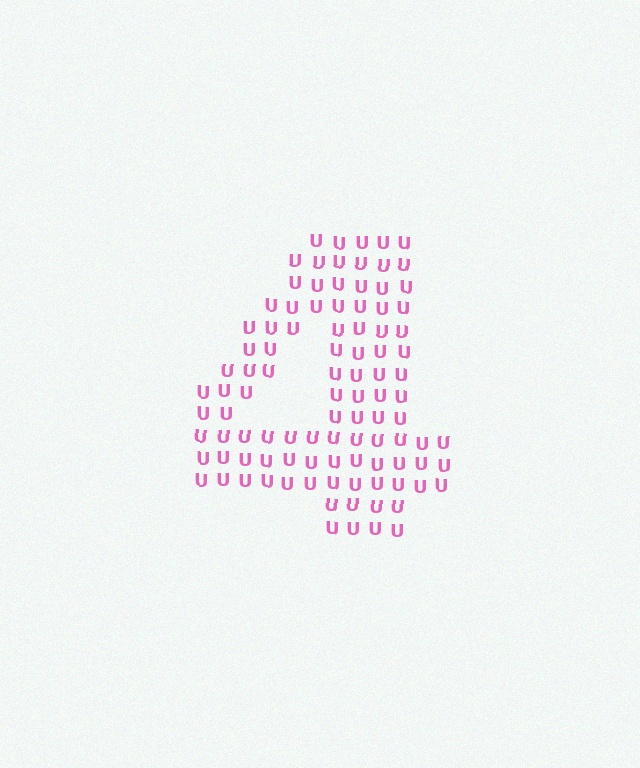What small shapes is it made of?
It is made of small letter U's.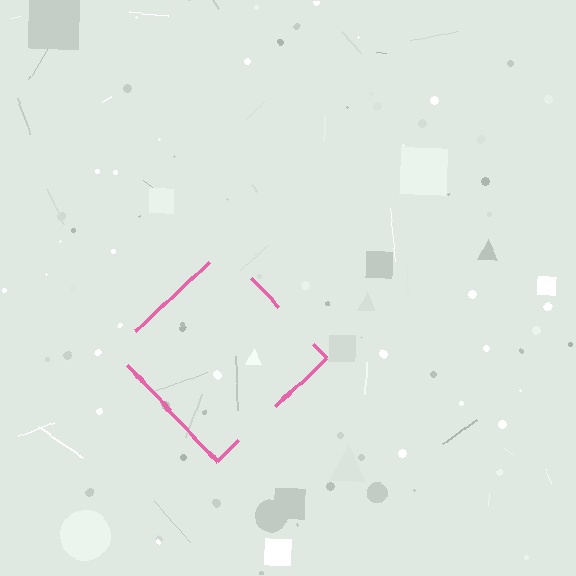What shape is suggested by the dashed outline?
The dashed outline suggests a diamond.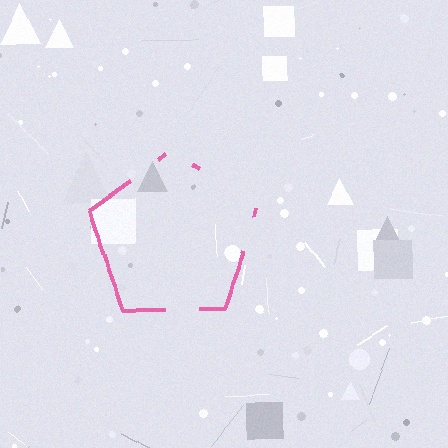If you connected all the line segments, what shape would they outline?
They would outline a pentagon.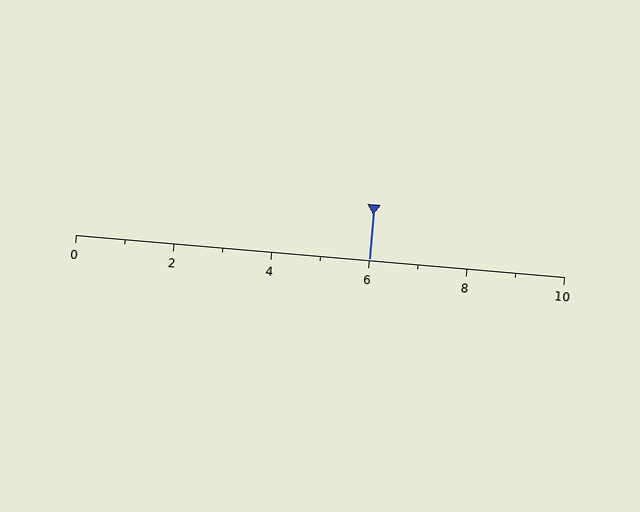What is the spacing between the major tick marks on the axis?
The major ticks are spaced 2 apart.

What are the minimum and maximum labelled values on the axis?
The axis runs from 0 to 10.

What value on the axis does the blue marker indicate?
The marker indicates approximately 6.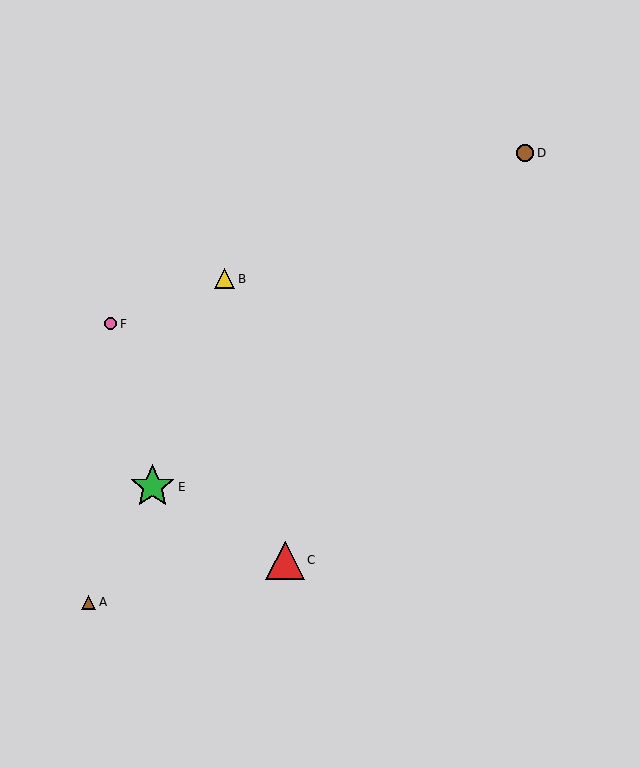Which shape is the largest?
The green star (labeled E) is the largest.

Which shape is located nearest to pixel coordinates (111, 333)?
The pink circle (labeled F) at (111, 324) is nearest to that location.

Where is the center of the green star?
The center of the green star is at (153, 487).